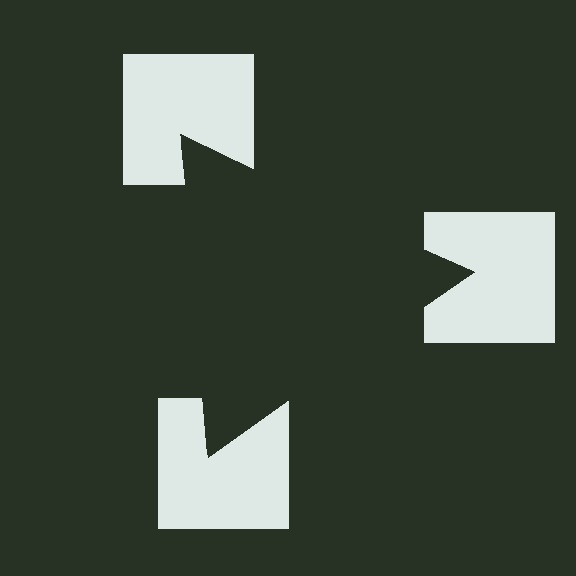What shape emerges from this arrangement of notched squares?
An illusory triangle — its edges are inferred from the aligned wedge cuts in the notched squares, not physically drawn.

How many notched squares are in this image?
There are 3 — one at each vertex of the illusory triangle.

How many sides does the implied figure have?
3 sides.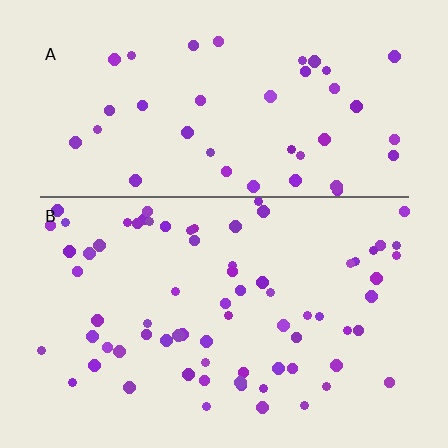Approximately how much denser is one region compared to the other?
Approximately 1.8× — region B over region A.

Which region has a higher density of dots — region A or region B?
B (the bottom).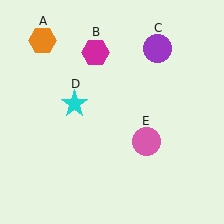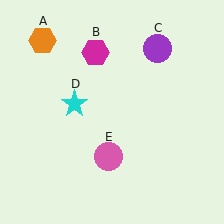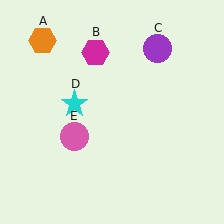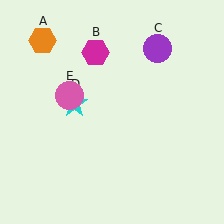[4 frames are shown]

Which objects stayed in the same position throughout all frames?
Orange hexagon (object A) and magenta hexagon (object B) and purple circle (object C) and cyan star (object D) remained stationary.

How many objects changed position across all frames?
1 object changed position: pink circle (object E).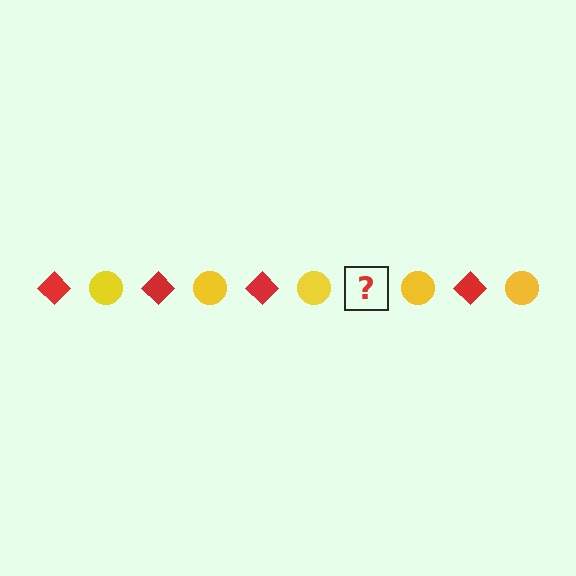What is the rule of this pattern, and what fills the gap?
The rule is that the pattern alternates between red diamond and yellow circle. The gap should be filled with a red diamond.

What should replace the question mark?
The question mark should be replaced with a red diamond.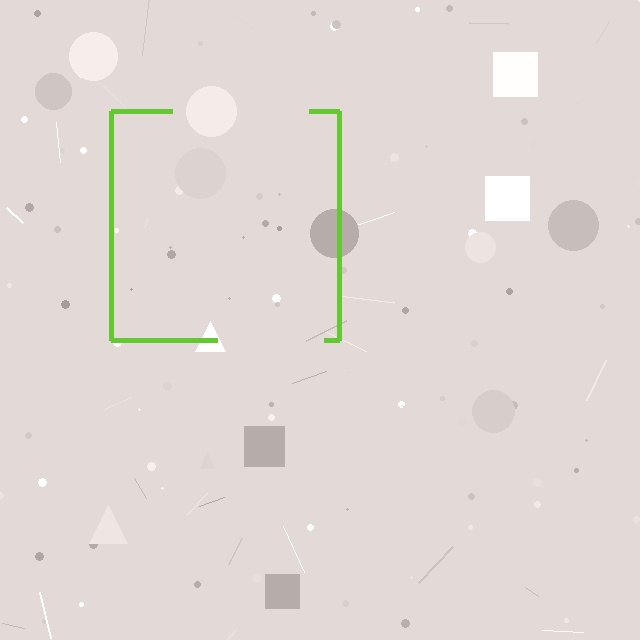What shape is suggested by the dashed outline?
The dashed outline suggests a square.